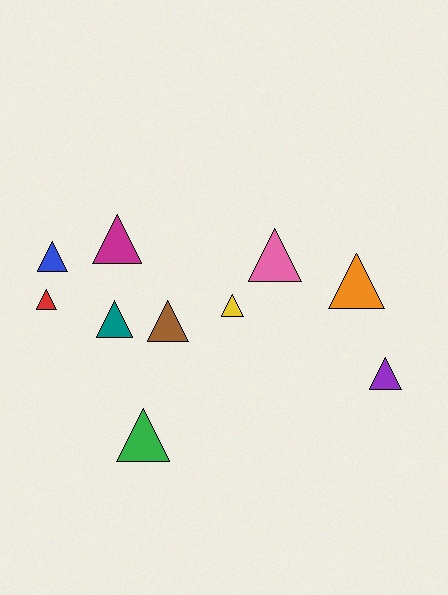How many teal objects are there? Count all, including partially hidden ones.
There is 1 teal object.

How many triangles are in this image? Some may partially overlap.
There are 10 triangles.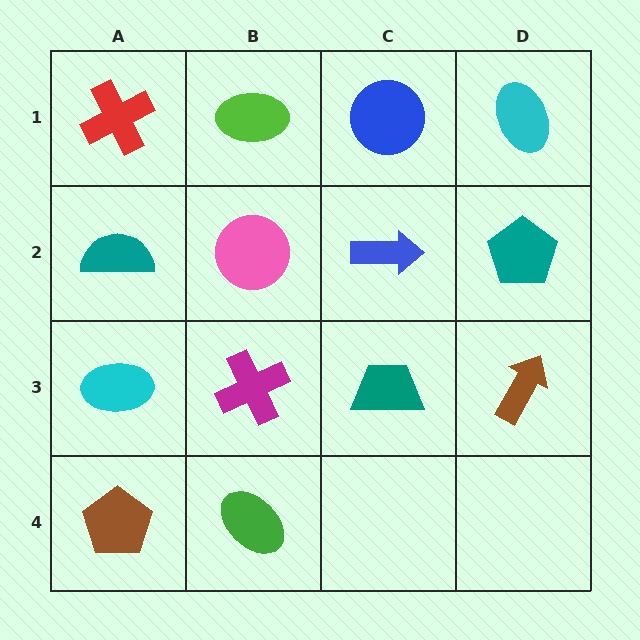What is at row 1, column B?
A lime ellipse.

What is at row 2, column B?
A pink circle.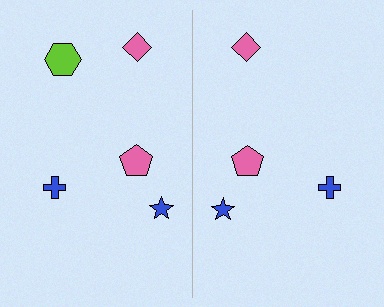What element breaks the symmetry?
A lime hexagon is missing from the right side.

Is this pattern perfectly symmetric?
No, the pattern is not perfectly symmetric. A lime hexagon is missing from the right side.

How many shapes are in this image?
There are 9 shapes in this image.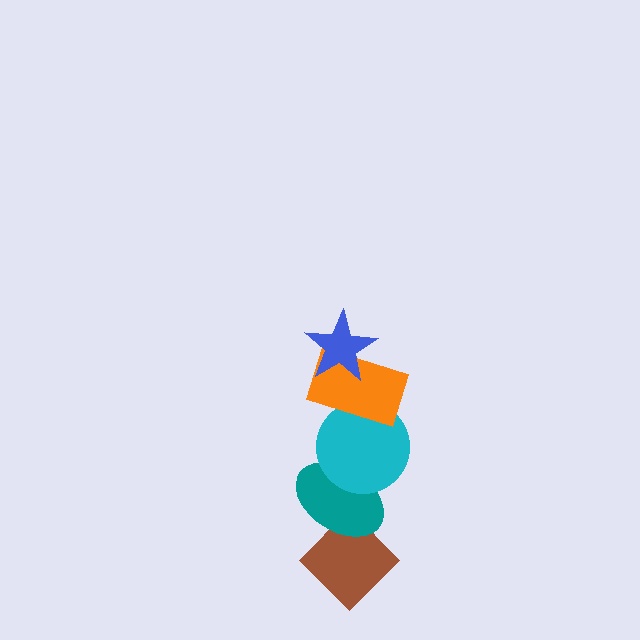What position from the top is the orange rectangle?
The orange rectangle is 2nd from the top.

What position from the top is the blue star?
The blue star is 1st from the top.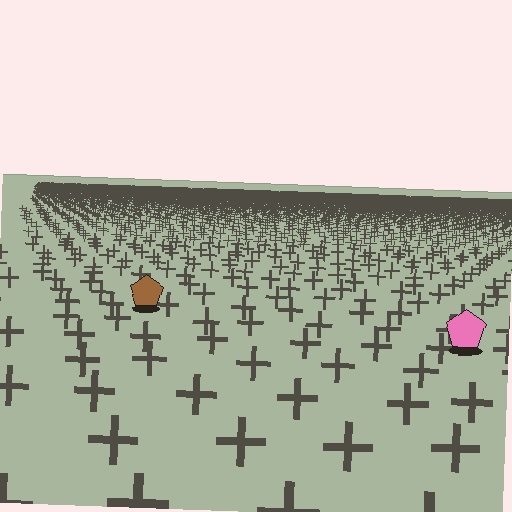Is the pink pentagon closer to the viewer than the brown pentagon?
Yes. The pink pentagon is closer — you can tell from the texture gradient: the ground texture is coarser near it.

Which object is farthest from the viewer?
The brown pentagon is farthest from the viewer. It appears smaller and the ground texture around it is denser.